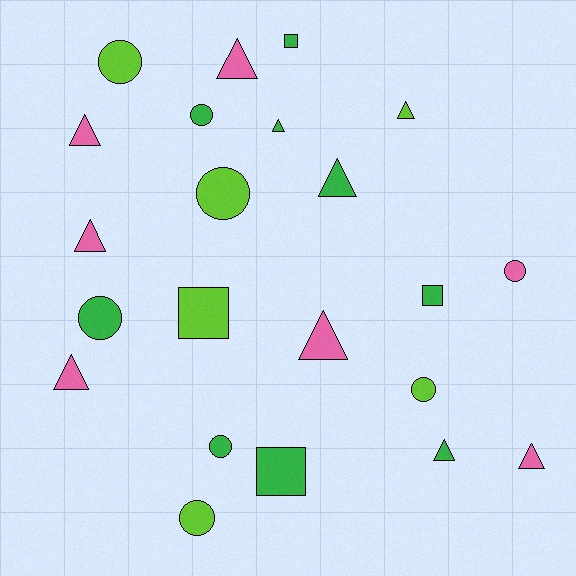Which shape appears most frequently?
Triangle, with 10 objects.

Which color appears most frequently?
Green, with 9 objects.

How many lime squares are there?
There is 1 lime square.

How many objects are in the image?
There are 22 objects.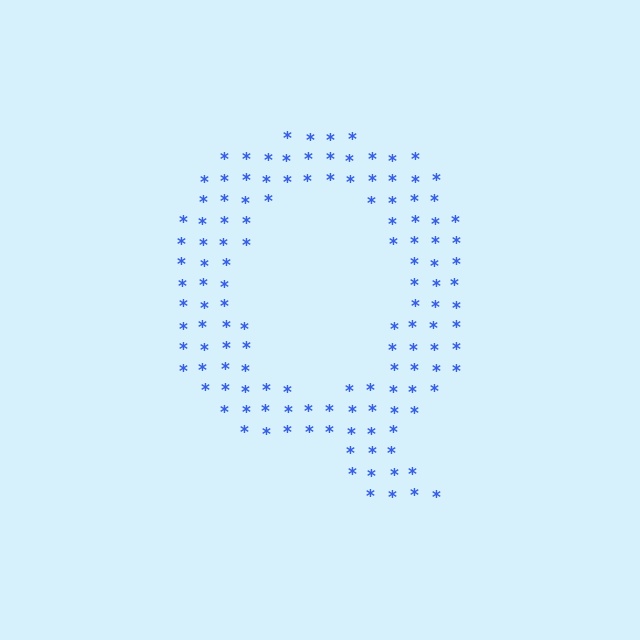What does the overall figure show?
The overall figure shows the letter Q.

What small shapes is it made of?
It is made of small asterisks.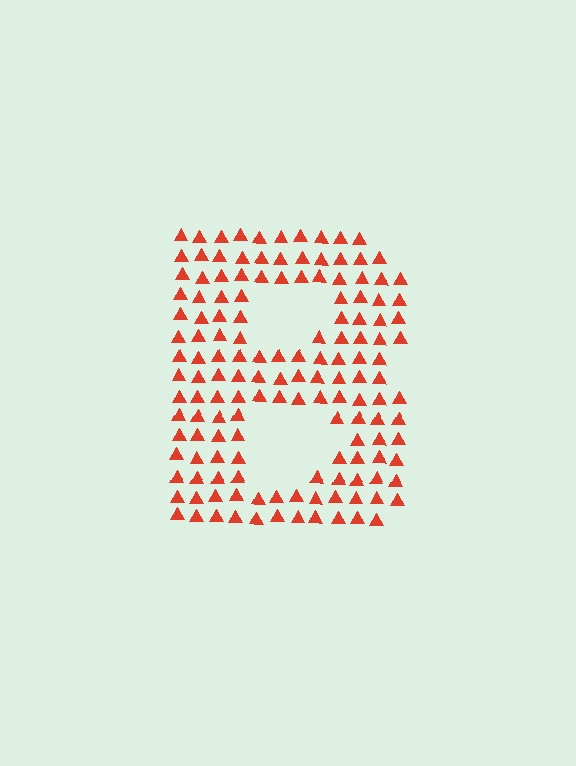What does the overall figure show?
The overall figure shows the letter B.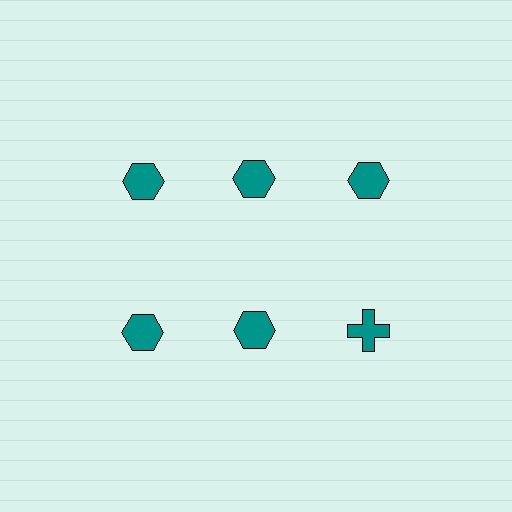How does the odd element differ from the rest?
It has a different shape: cross instead of hexagon.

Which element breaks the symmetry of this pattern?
The teal cross in the second row, center column breaks the symmetry. All other shapes are teal hexagons.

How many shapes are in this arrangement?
There are 6 shapes arranged in a grid pattern.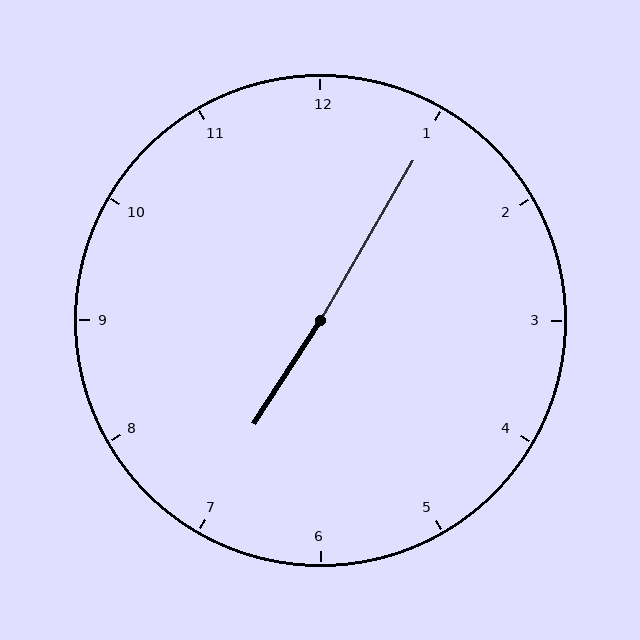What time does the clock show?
7:05.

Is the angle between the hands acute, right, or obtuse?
It is obtuse.